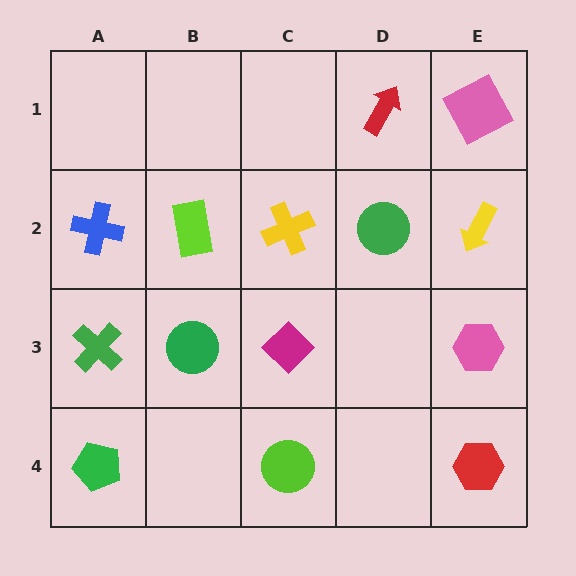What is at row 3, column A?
A green cross.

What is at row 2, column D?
A green circle.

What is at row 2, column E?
A yellow arrow.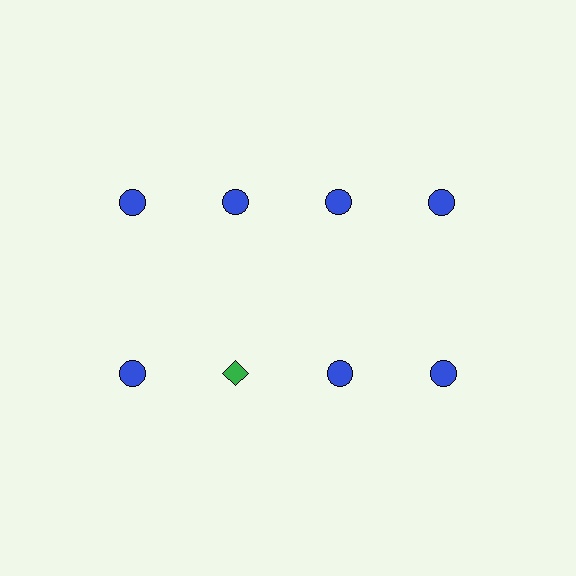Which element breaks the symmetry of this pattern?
The green diamond in the second row, second from left column breaks the symmetry. All other shapes are blue circles.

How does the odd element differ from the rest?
It differs in both color (green instead of blue) and shape (diamond instead of circle).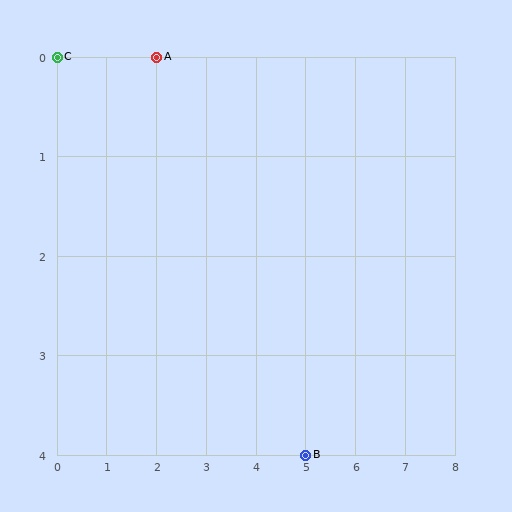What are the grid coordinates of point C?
Point C is at grid coordinates (0, 0).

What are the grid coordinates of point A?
Point A is at grid coordinates (2, 0).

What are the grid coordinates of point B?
Point B is at grid coordinates (5, 4).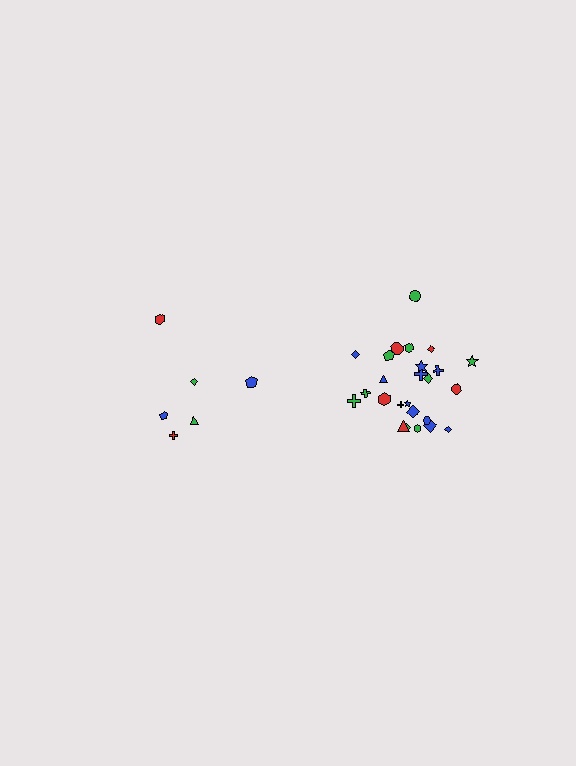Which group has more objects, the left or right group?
The right group.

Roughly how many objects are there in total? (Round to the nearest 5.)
Roughly 30 objects in total.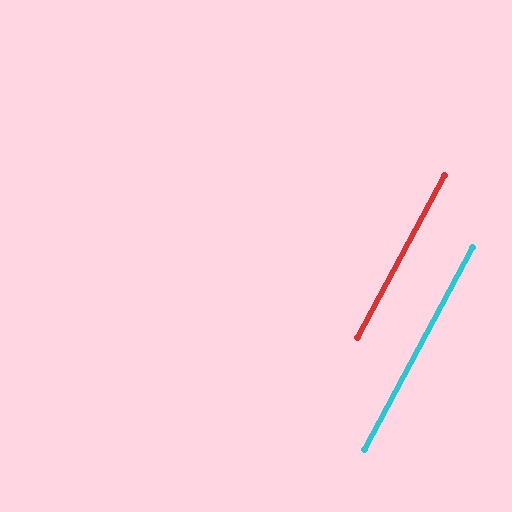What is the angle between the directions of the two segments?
Approximately 0 degrees.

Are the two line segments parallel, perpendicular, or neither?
Parallel — their directions differ by only 0.2°.